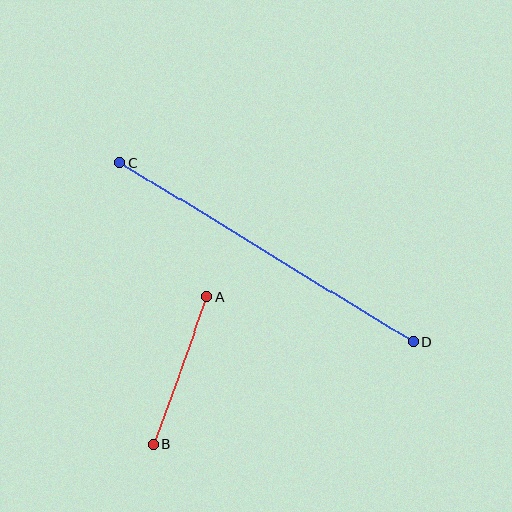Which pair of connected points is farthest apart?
Points C and D are farthest apart.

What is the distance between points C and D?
The distance is approximately 343 pixels.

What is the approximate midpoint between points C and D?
The midpoint is at approximately (267, 252) pixels.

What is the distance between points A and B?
The distance is approximately 156 pixels.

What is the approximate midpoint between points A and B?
The midpoint is at approximately (180, 371) pixels.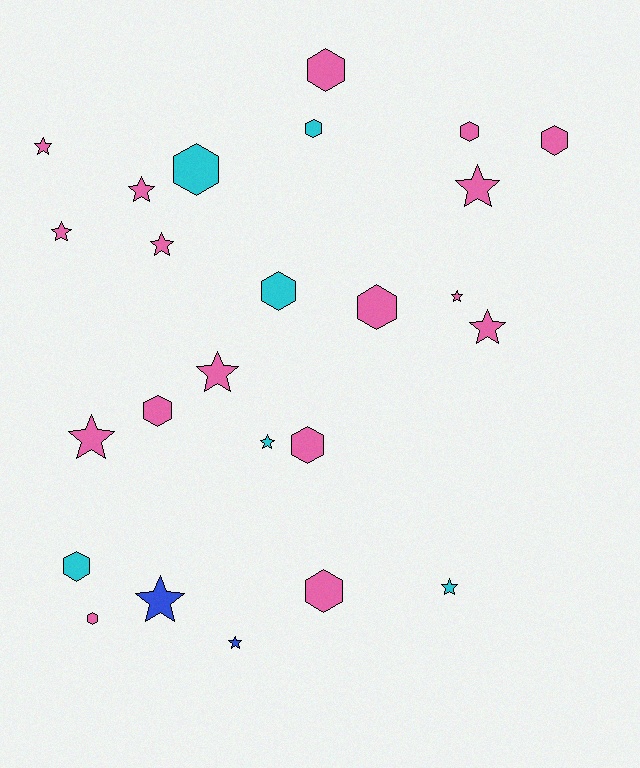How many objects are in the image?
There are 25 objects.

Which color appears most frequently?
Pink, with 17 objects.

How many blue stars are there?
There are 2 blue stars.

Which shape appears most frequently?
Star, with 13 objects.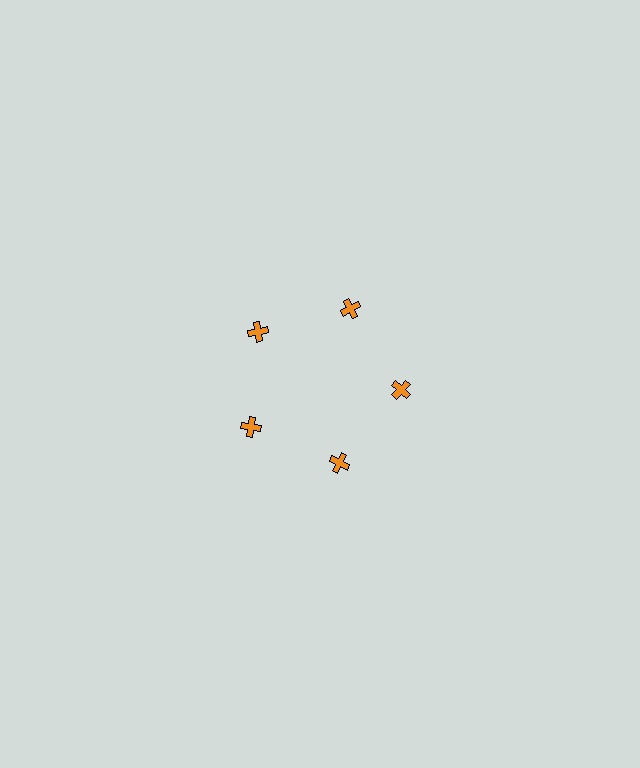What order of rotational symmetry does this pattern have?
This pattern has 5-fold rotational symmetry.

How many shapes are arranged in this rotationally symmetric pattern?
There are 5 shapes, arranged in 5 groups of 1.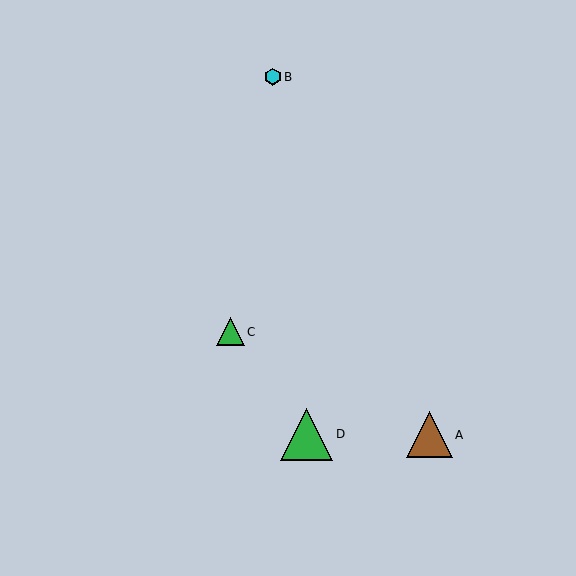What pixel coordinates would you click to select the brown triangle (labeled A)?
Click at (429, 435) to select the brown triangle A.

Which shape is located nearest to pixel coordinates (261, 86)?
The cyan hexagon (labeled B) at (273, 77) is nearest to that location.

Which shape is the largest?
The green triangle (labeled D) is the largest.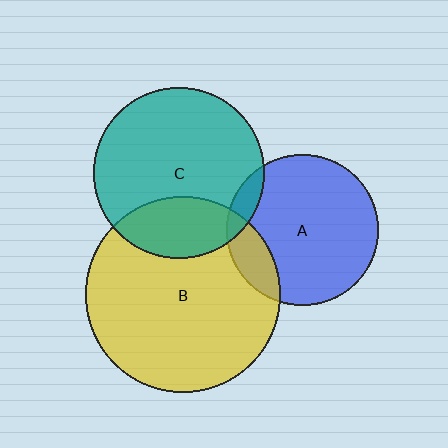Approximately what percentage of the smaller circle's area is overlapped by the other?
Approximately 10%.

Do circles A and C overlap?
Yes.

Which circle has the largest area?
Circle B (yellow).